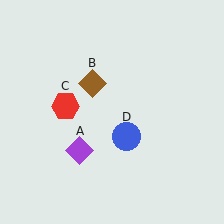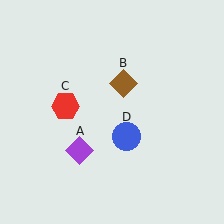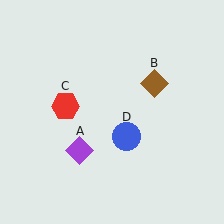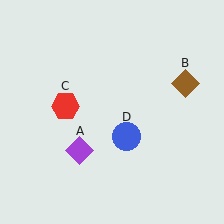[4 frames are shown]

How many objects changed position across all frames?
1 object changed position: brown diamond (object B).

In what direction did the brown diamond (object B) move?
The brown diamond (object B) moved right.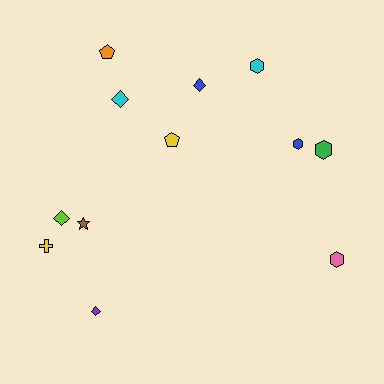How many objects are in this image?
There are 12 objects.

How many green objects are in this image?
There is 1 green object.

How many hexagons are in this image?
There are 4 hexagons.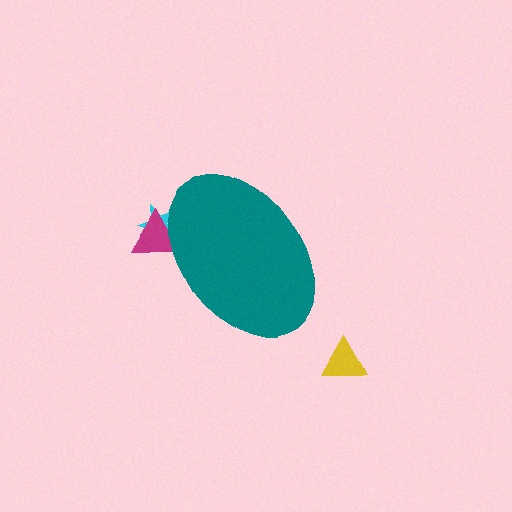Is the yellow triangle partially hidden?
No, the yellow triangle is fully visible.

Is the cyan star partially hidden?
Yes, the cyan star is partially hidden behind the teal ellipse.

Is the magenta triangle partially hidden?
Yes, the magenta triangle is partially hidden behind the teal ellipse.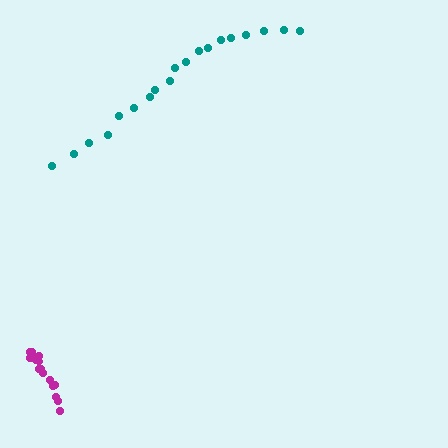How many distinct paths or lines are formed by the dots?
There are 2 distinct paths.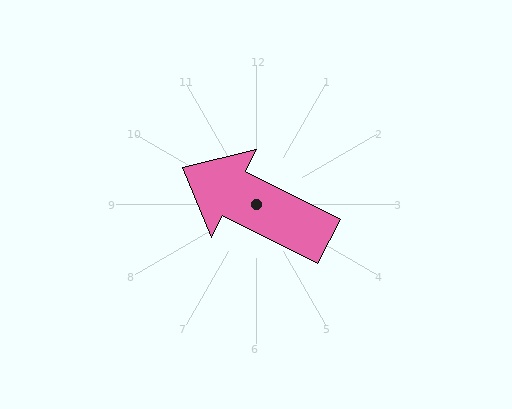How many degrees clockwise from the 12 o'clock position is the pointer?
Approximately 297 degrees.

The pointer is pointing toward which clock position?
Roughly 10 o'clock.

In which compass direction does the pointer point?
Northwest.